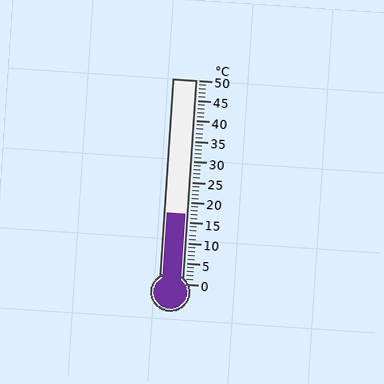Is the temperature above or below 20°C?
The temperature is below 20°C.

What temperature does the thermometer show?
The thermometer shows approximately 17°C.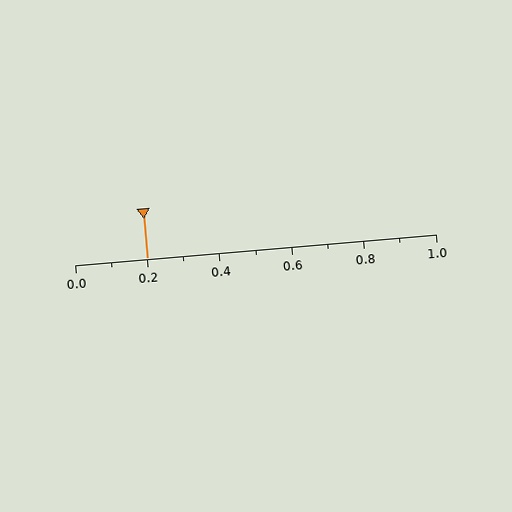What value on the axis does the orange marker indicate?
The marker indicates approximately 0.2.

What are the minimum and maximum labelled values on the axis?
The axis runs from 0.0 to 1.0.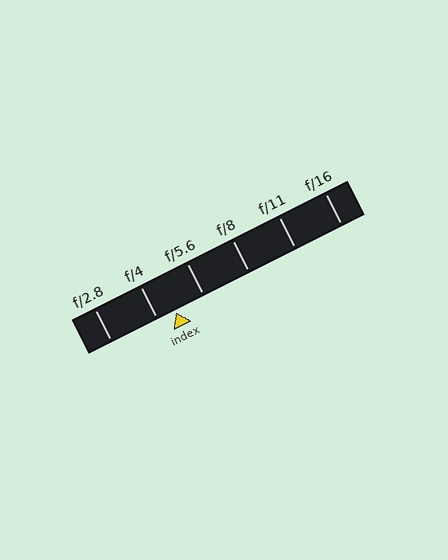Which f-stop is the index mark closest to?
The index mark is closest to f/4.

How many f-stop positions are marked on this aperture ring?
There are 6 f-stop positions marked.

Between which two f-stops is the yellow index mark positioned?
The index mark is between f/4 and f/5.6.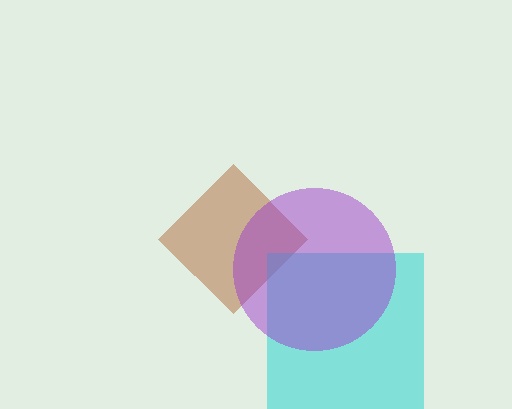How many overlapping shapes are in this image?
There are 3 overlapping shapes in the image.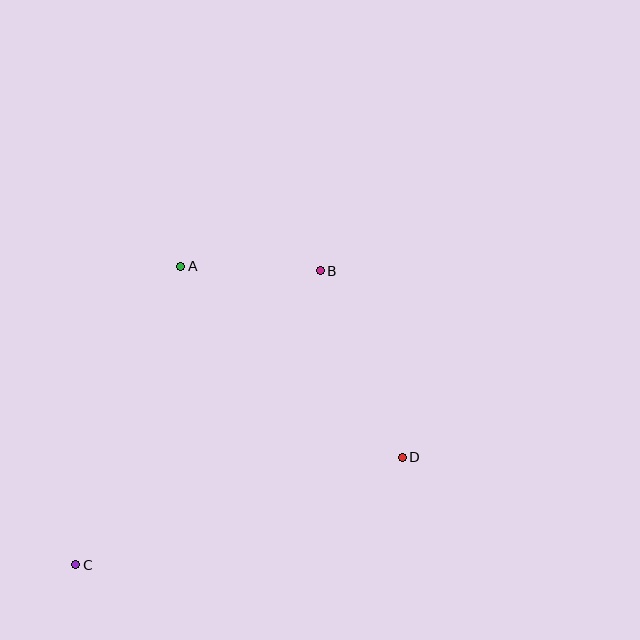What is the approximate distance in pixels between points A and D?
The distance between A and D is approximately 292 pixels.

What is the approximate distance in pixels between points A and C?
The distance between A and C is approximately 316 pixels.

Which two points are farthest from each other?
Points B and C are farthest from each other.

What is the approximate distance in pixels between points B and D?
The distance between B and D is approximately 204 pixels.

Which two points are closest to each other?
Points A and B are closest to each other.